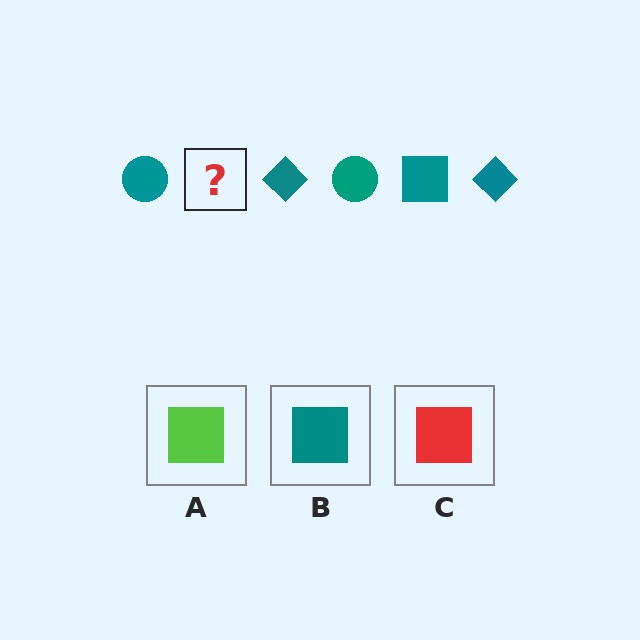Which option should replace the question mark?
Option B.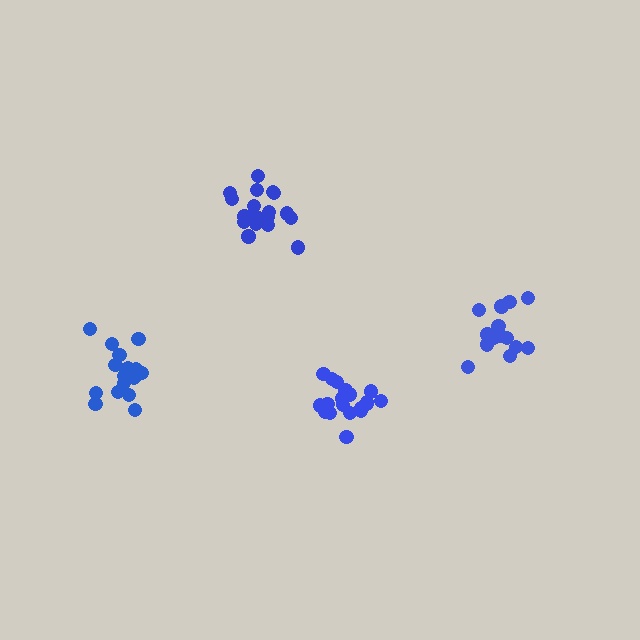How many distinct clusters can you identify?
There are 4 distinct clusters.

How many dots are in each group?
Group 1: 14 dots, Group 2: 19 dots, Group 3: 19 dots, Group 4: 18 dots (70 total).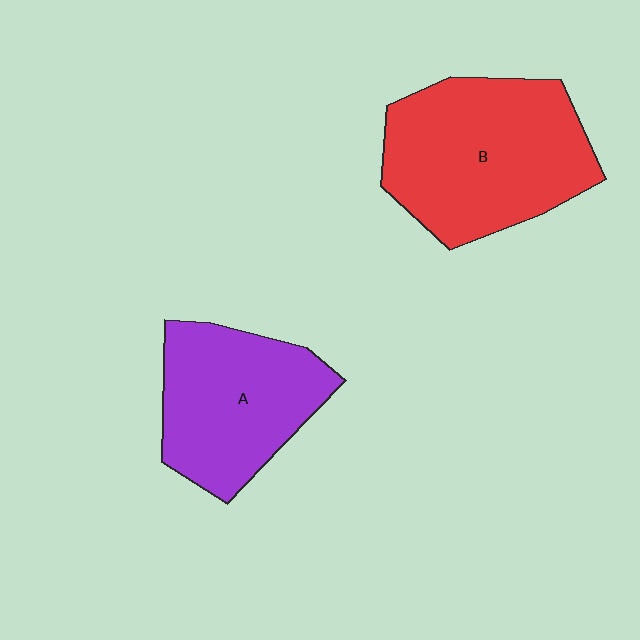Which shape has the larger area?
Shape B (red).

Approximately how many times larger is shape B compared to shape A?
Approximately 1.3 times.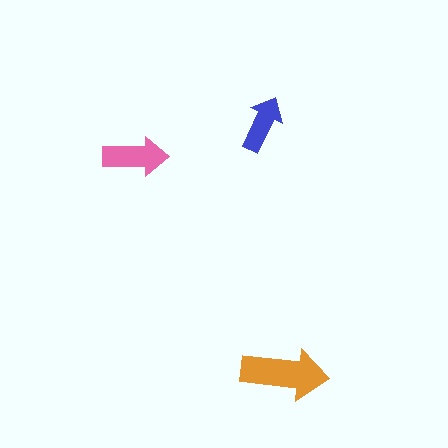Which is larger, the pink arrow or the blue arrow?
The pink one.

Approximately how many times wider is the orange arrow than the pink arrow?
About 1.5 times wider.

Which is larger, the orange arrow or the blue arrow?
The orange one.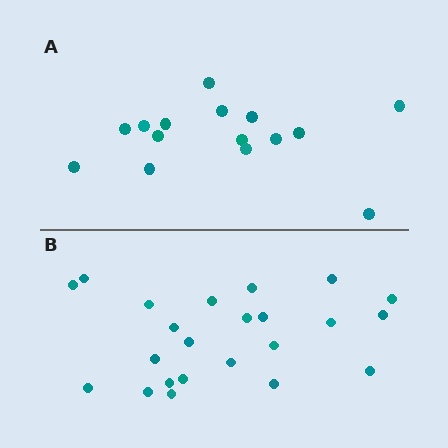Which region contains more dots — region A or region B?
Region B (the bottom region) has more dots.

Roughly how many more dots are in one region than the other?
Region B has roughly 8 or so more dots than region A.